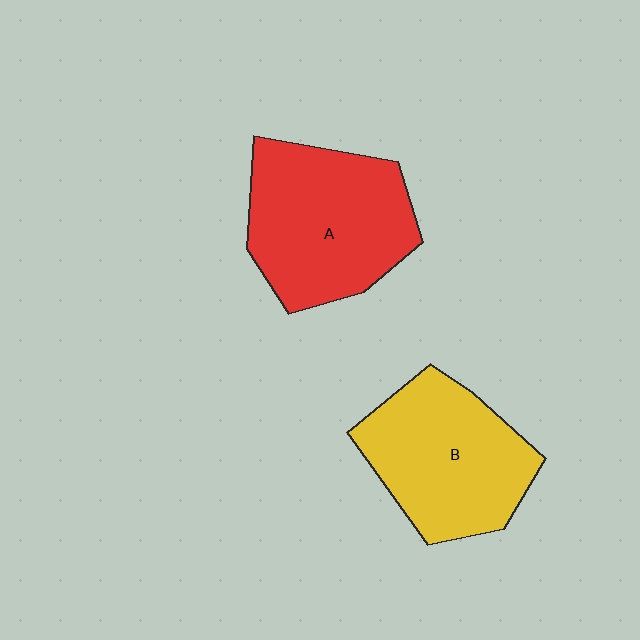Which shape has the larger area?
Shape A (red).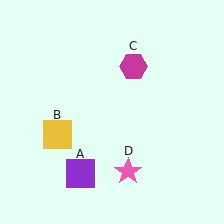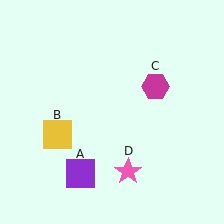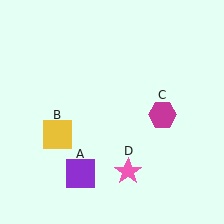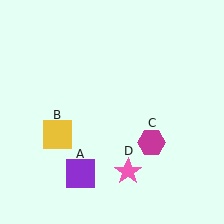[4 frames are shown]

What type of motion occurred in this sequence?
The magenta hexagon (object C) rotated clockwise around the center of the scene.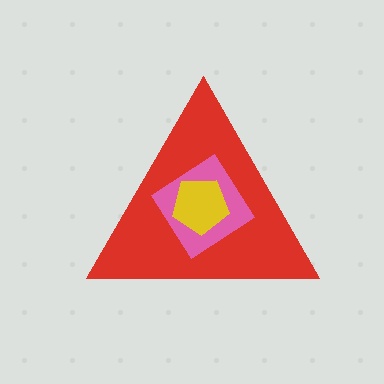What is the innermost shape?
The yellow pentagon.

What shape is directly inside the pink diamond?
The yellow pentagon.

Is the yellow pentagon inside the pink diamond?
Yes.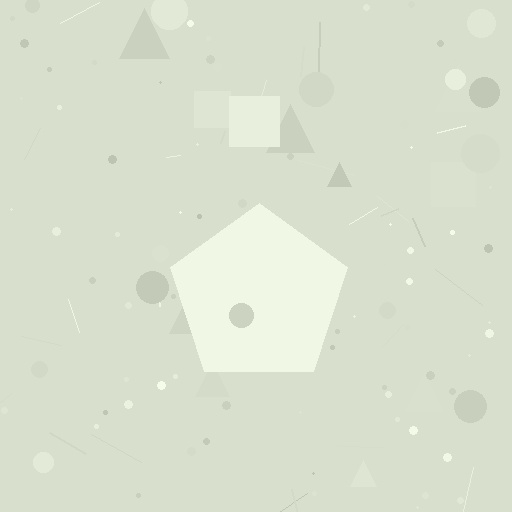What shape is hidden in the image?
A pentagon is hidden in the image.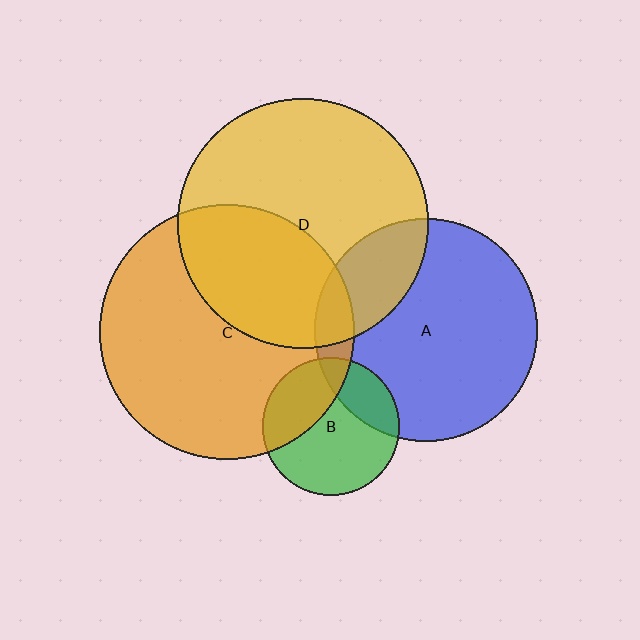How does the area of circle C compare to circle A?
Approximately 1.3 times.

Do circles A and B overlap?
Yes.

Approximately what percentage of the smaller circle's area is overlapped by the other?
Approximately 25%.